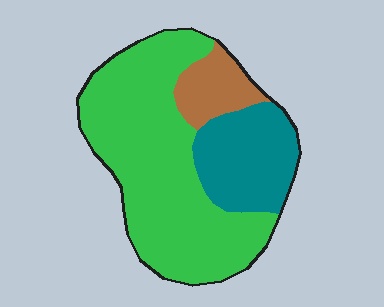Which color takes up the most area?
Green, at roughly 65%.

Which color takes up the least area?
Brown, at roughly 10%.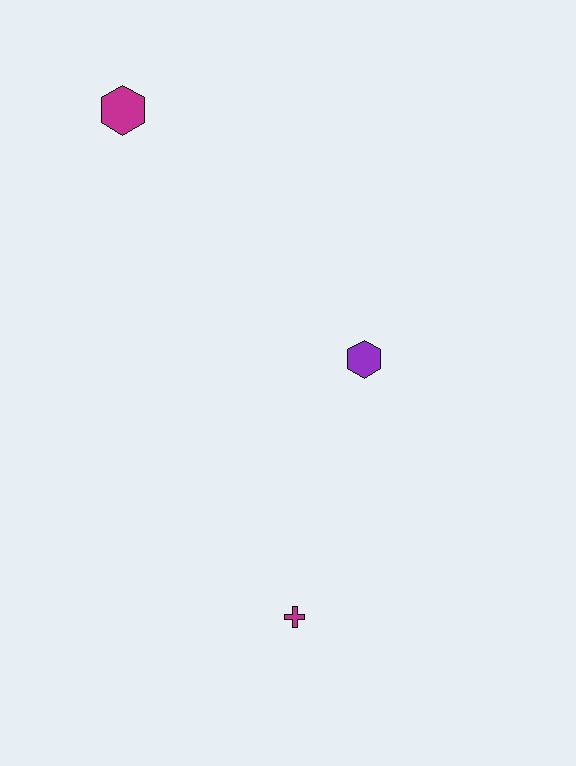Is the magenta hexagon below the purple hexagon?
No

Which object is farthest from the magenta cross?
The magenta hexagon is farthest from the magenta cross.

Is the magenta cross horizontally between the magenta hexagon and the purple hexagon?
Yes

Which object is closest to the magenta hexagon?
The purple hexagon is closest to the magenta hexagon.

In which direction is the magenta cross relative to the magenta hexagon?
The magenta cross is below the magenta hexagon.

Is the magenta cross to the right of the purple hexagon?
No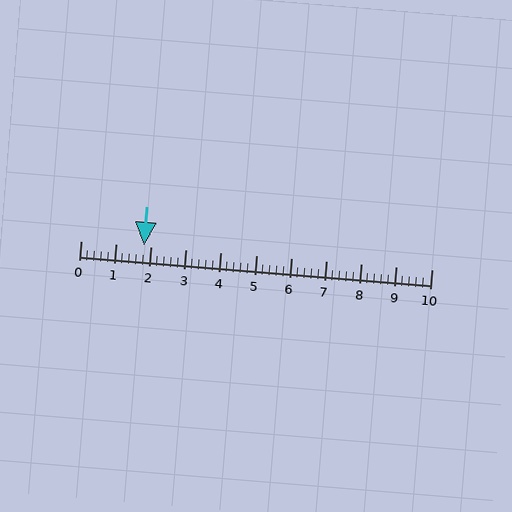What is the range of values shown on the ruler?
The ruler shows values from 0 to 10.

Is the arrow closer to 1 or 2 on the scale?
The arrow is closer to 2.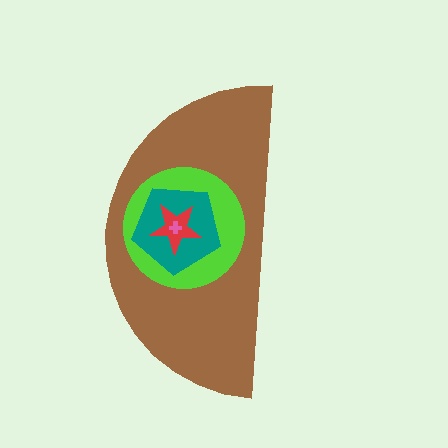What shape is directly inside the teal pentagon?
The red star.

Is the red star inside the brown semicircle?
Yes.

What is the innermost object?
The pink cross.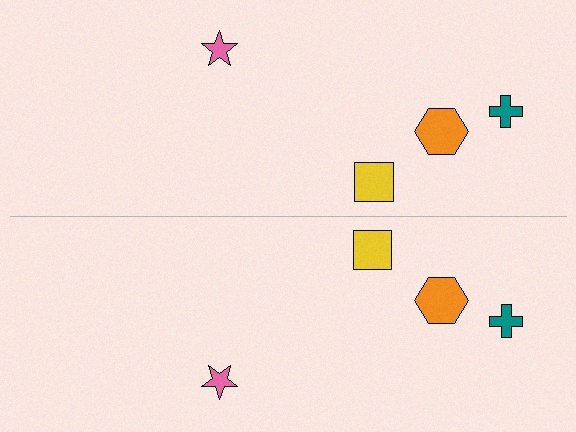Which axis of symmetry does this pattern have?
The pattern has a horizontal axis of symmetry running through the center of the image.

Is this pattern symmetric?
Yes, this pattern has bilateral (reflection) symmetry.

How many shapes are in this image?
There are 8 shapes in this image.